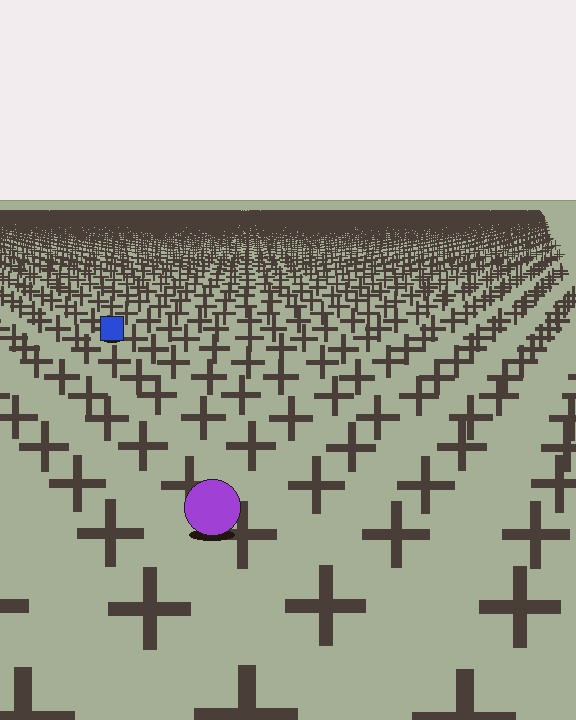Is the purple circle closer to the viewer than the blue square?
Yes. The purple circle is closer — you can tell from the texture gradient: the ground texture is coarser near it.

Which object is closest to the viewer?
The purple circle is closest. The texture marks near it are larger and more spread out.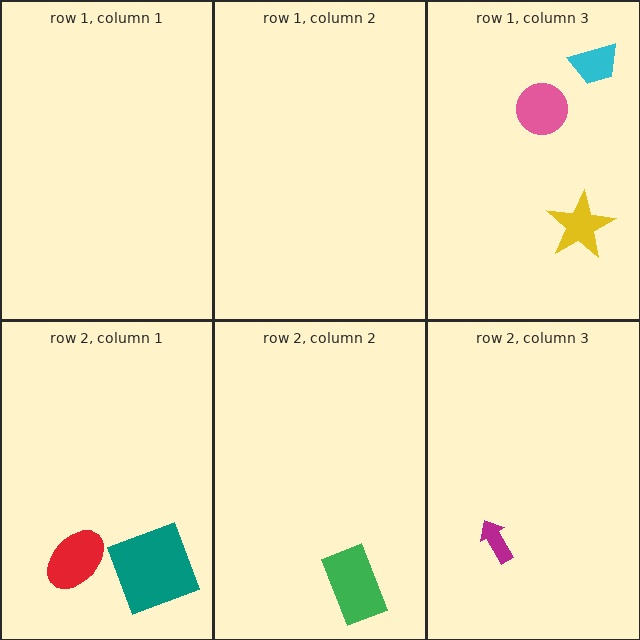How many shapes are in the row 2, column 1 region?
2.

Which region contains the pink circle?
The row 1, column 3 region.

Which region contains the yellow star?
The row 1, column 3 region.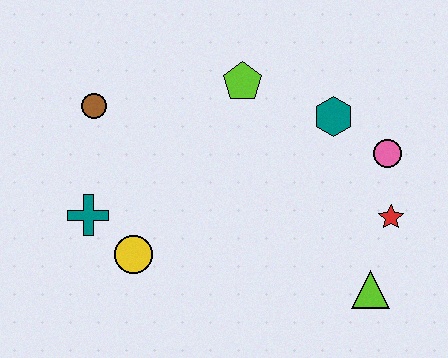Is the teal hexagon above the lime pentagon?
No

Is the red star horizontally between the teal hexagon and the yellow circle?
No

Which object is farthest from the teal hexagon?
The teal cross is farthest from the teal hexagon.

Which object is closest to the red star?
The pink circle is closest to the red star.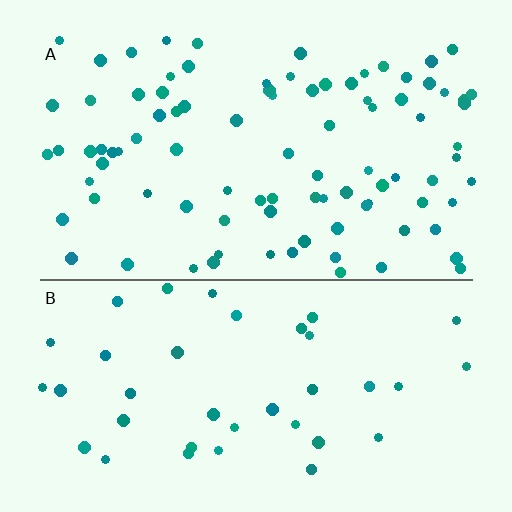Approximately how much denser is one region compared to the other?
Approximately 2.3× — region A over region B.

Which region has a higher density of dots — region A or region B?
A (the top).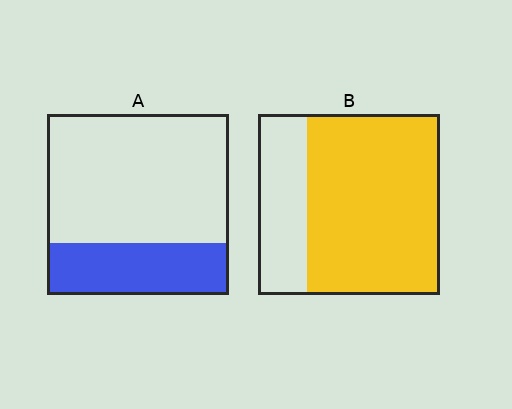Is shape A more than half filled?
No.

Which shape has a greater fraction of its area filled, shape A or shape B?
Shape B.